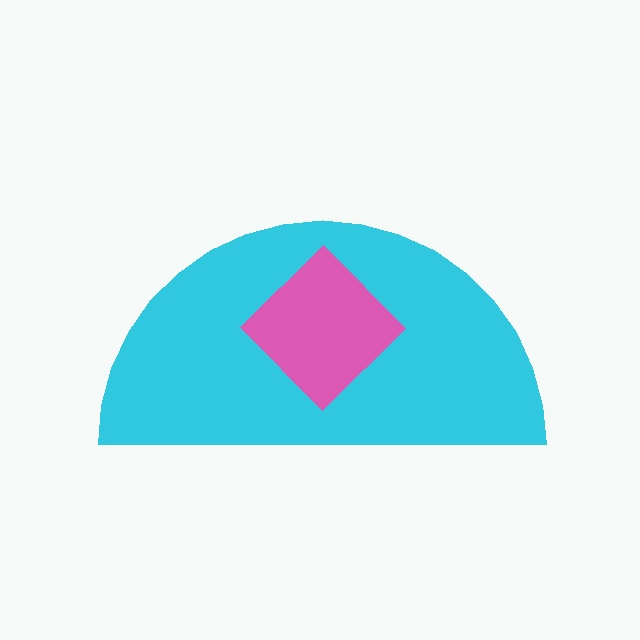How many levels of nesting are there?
2.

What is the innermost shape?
The pink diamond.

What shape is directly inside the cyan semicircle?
The pink diamond.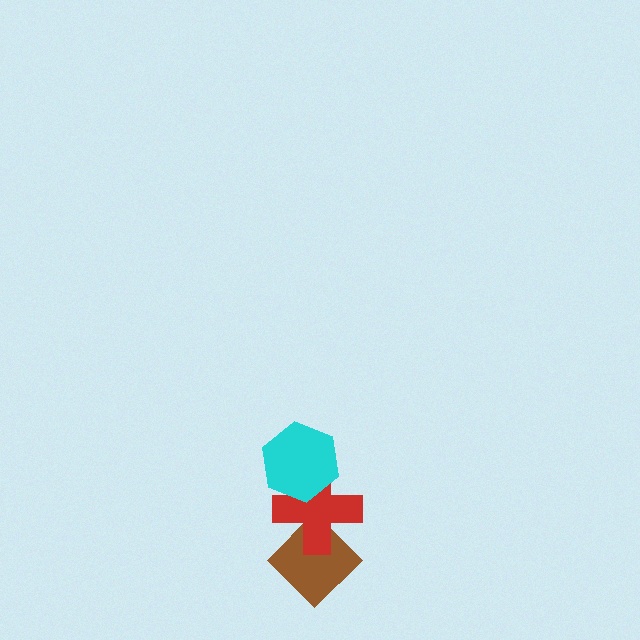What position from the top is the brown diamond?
The brown diamond is 3rd from the top.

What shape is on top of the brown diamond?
The red cross is on top of the brown diamond.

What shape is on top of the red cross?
The cyan hexagon is on top of the red cross.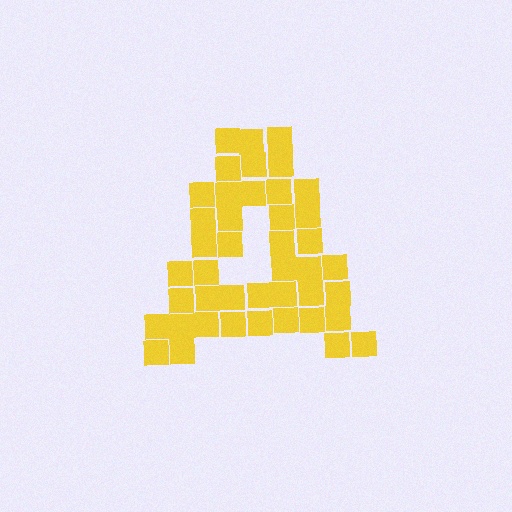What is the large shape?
The large shape is the letter A.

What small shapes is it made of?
It is made of small squares.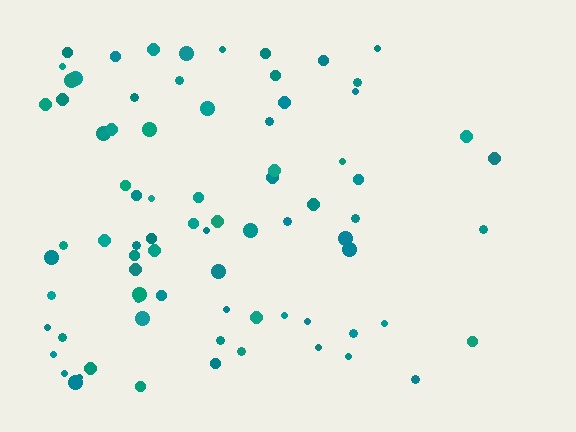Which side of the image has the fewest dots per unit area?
The right.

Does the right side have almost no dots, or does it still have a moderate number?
Still a moderate number, just noticeably fewer than the left.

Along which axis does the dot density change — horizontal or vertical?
Horizontal.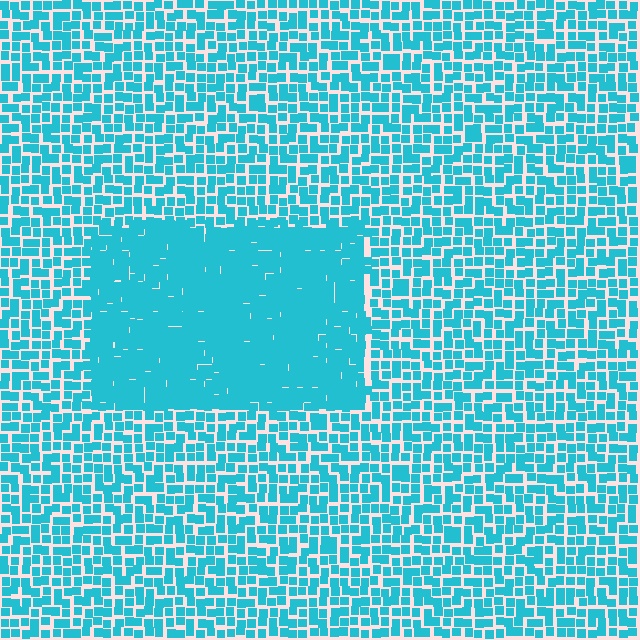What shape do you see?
I see a rectangle.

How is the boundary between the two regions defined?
The boundary is defined by a change in element density (approximately 1.8x ratio). All elements are the same color, size, and shape.